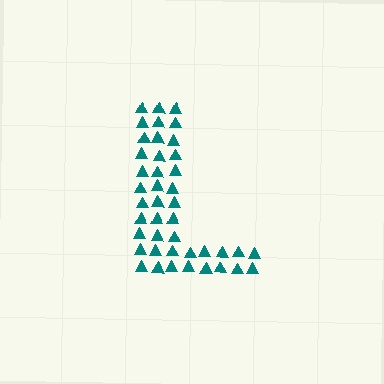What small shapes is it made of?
It is made of small triangles.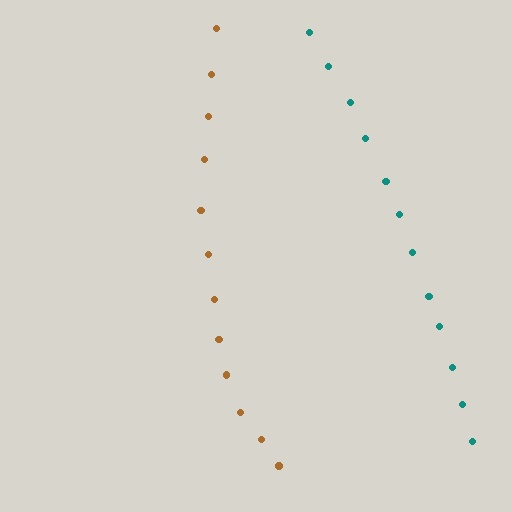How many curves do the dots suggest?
There are 2 distinct paths.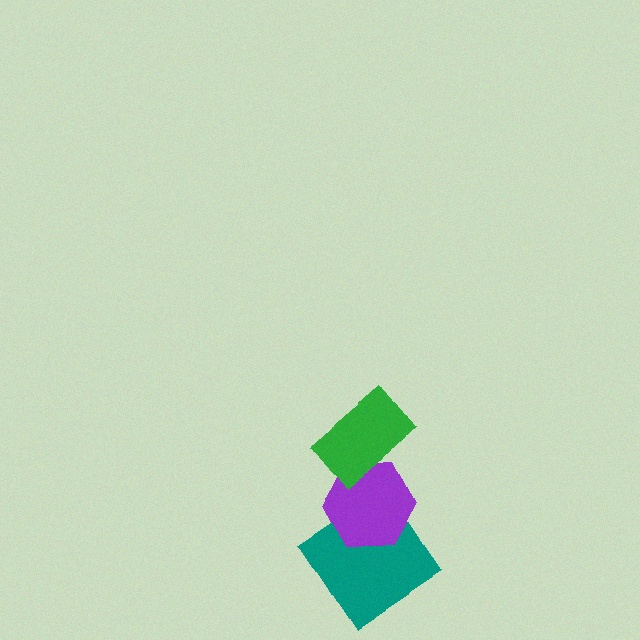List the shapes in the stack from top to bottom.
From top to bottom: the green rectangle, the purple hexagon, the teal diamond.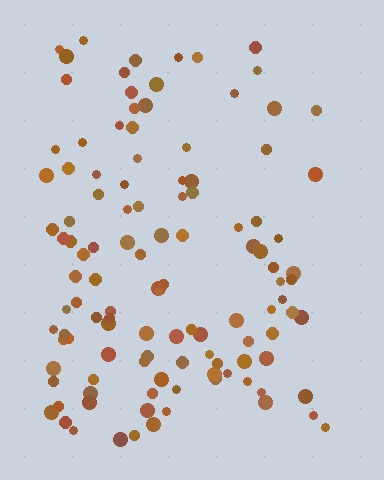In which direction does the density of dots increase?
From right to left, with the left side densest.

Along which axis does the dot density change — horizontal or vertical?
Horizontal.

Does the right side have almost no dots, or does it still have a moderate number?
Still a moderate number, just noticeably fewer than the left.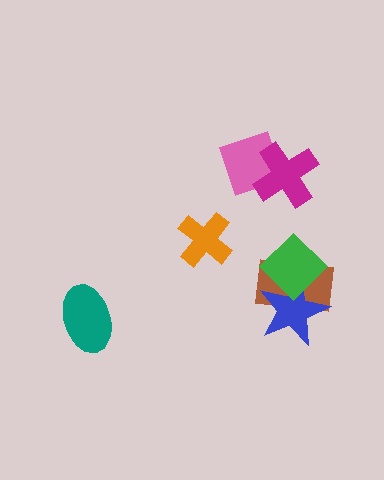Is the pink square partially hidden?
Yes, it is partially covered by another shape.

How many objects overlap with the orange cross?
0 objects overlap with the orange cross.